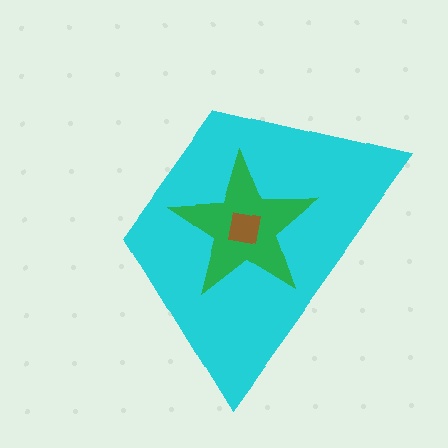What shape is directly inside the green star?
The brown square.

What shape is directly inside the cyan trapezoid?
The green star.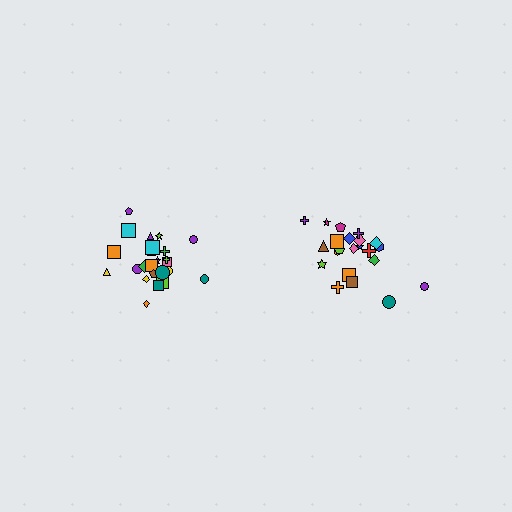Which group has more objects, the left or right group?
The left group.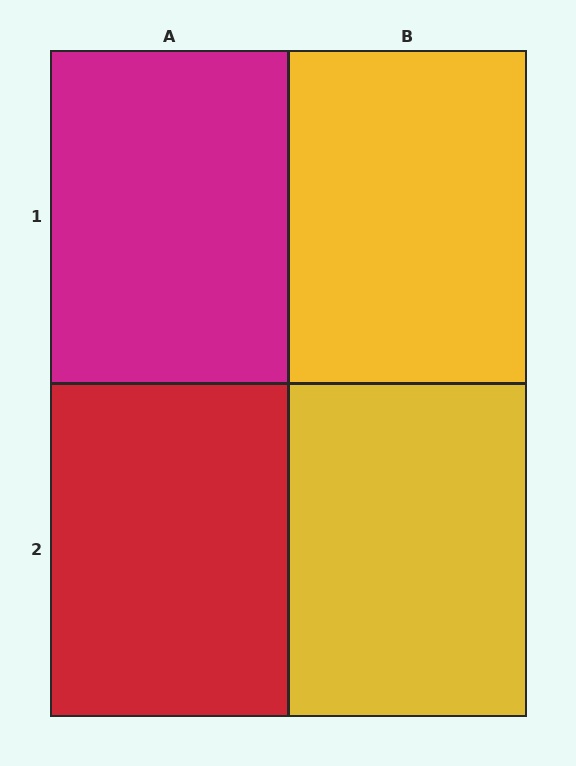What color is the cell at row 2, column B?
Yellow.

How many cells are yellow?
2 cells are yellow.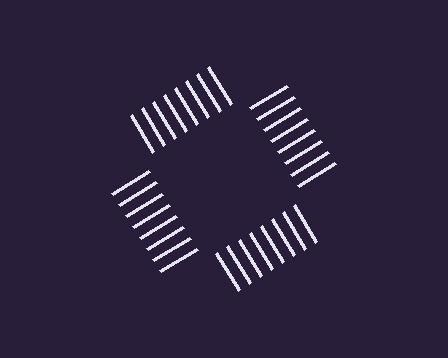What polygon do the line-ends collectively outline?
An illusory square — the line segments terminate on its edges but no continuous stroke is drawn.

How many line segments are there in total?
32 — 8 along each of the 4 edges.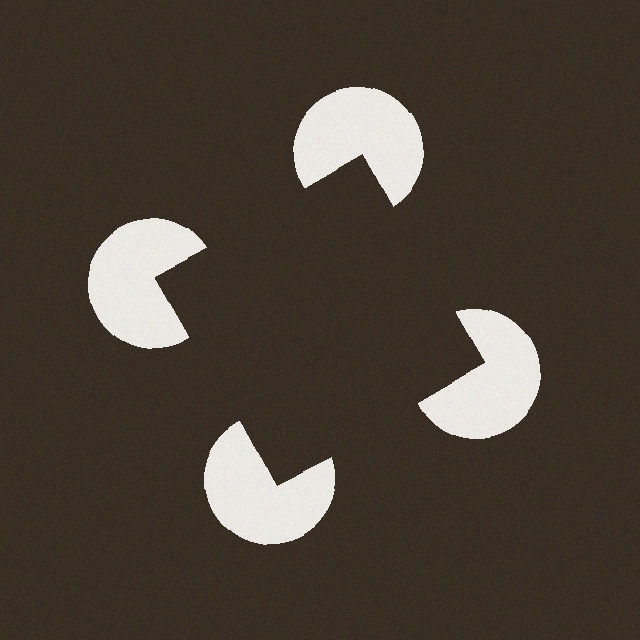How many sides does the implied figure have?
4 sides.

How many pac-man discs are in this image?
There are 4 — one at each vertex of the illusory square.